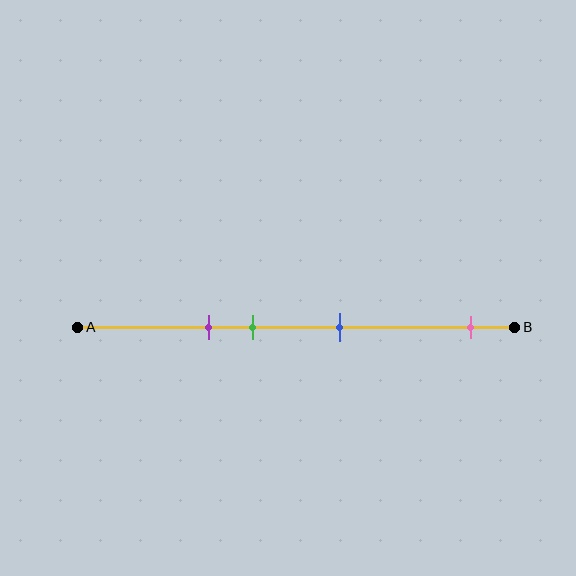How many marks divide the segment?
There are 4 marks dividing the segment.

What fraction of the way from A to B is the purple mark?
The purple mark is approximately 30% (0.3) of the way from A to B.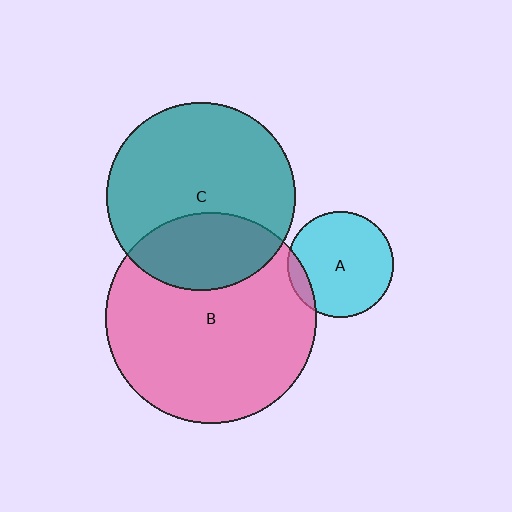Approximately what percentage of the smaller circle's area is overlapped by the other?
Approximately 30%.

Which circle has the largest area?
Circle B (pink).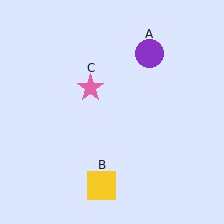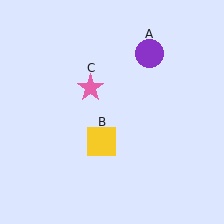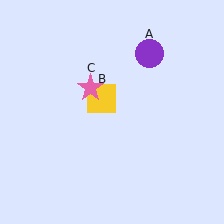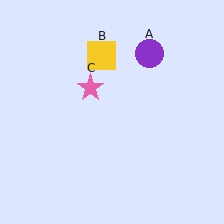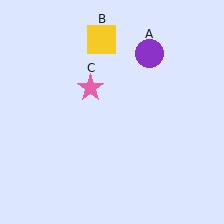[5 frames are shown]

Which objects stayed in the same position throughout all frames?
Purple circle (object A) and pink star (object C) remained stationary.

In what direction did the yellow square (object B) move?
The yellow square (object B) moved up.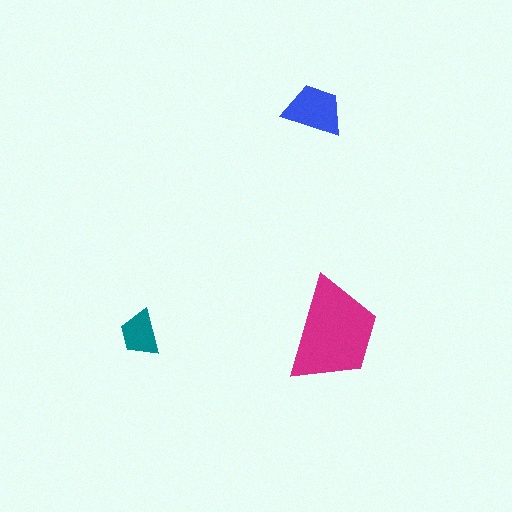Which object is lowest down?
The teal trapezoid is bottommost.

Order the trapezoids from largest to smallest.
the magenta one, the blue one, the teal one.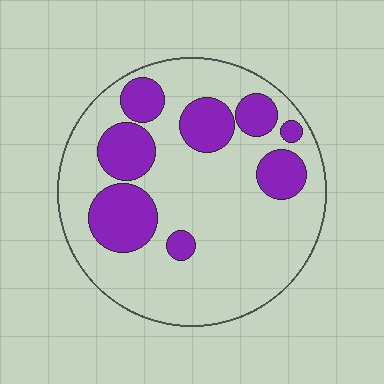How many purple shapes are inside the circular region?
8.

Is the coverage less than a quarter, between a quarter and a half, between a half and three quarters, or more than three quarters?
Between a quarter and a half.